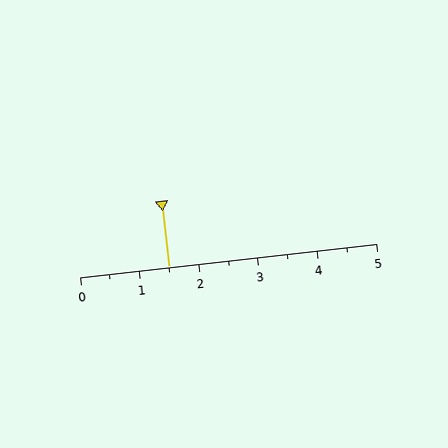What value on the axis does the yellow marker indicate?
The marker indicates approximately 1.5.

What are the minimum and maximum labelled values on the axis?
The axis runs from 0 to 5.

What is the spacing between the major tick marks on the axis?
The major ticks are spaced 1 apart.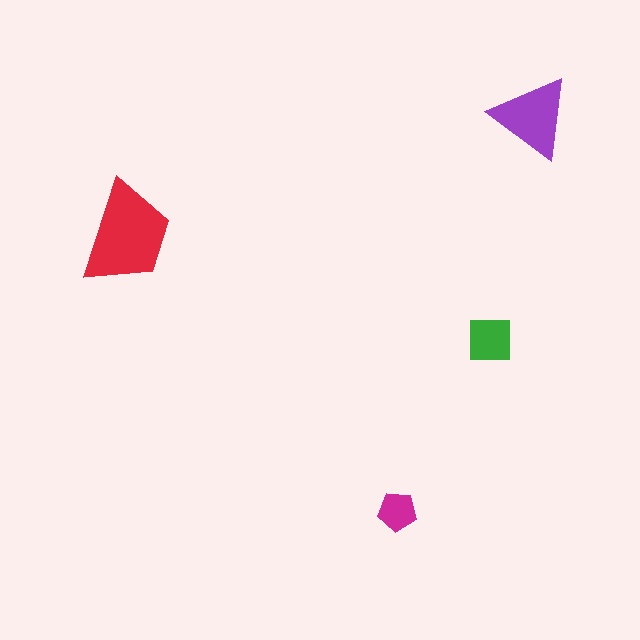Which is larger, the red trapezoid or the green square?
The red trapezoid.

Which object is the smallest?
The magenta pentagon.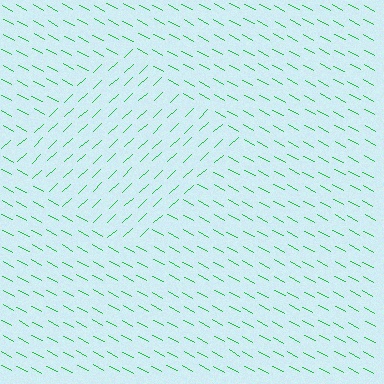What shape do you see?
I see a diamond.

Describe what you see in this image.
The image is filled with small green line segments. A diamond region in the image has lines oriented differently from the surrounding lines, creating a visible texture boundary.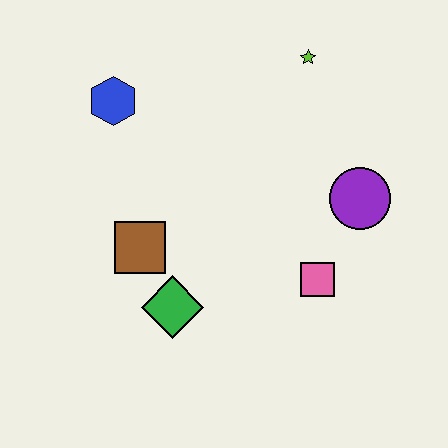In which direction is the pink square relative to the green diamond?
The pink square is to the right of the green diamond.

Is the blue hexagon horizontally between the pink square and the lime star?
No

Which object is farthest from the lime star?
The green diamond is farthest from the lime star.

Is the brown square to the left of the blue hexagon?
No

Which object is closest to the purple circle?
The pink square is closest to the purple circle.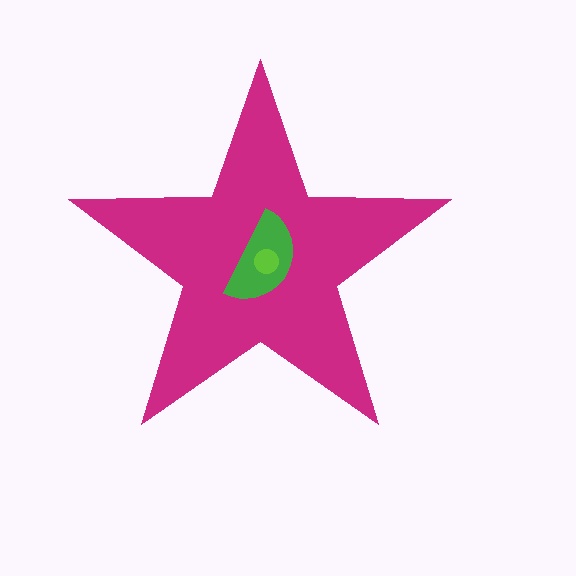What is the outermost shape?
The magenta star.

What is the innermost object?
The lime circle.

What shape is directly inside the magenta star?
The green semicircle.